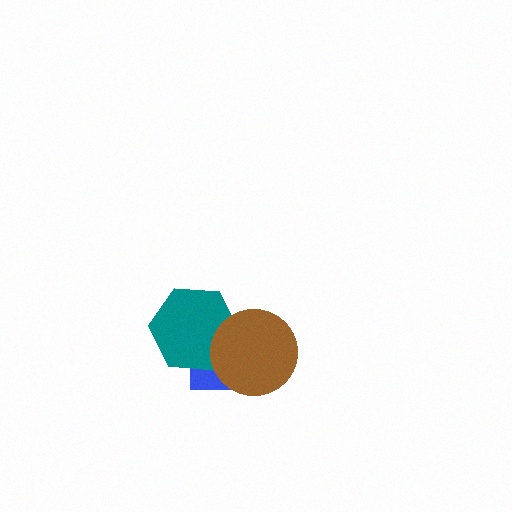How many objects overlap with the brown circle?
2 objects overlap with the brown circle.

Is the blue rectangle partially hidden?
Yes, it is partially covered by another shape.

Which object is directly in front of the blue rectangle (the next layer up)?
The teal hexagon is directly in front of the blue rectangle.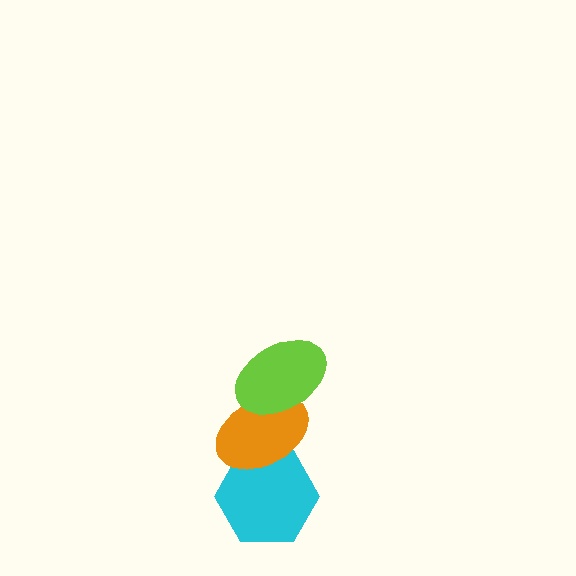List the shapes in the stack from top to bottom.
From top to bottom: the lime ellipse, the orange ellipse, the cyan hexagon.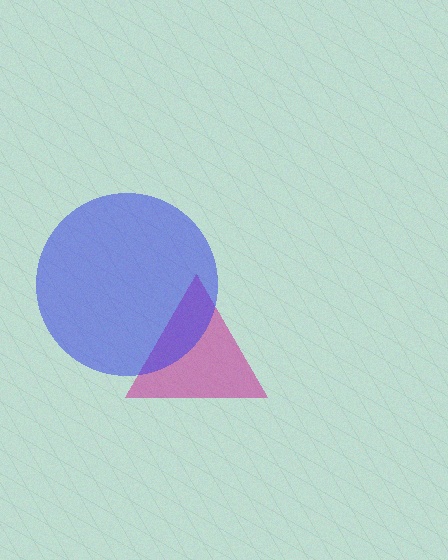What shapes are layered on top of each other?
The layered shapes are: a magenta triangle, a blue circle.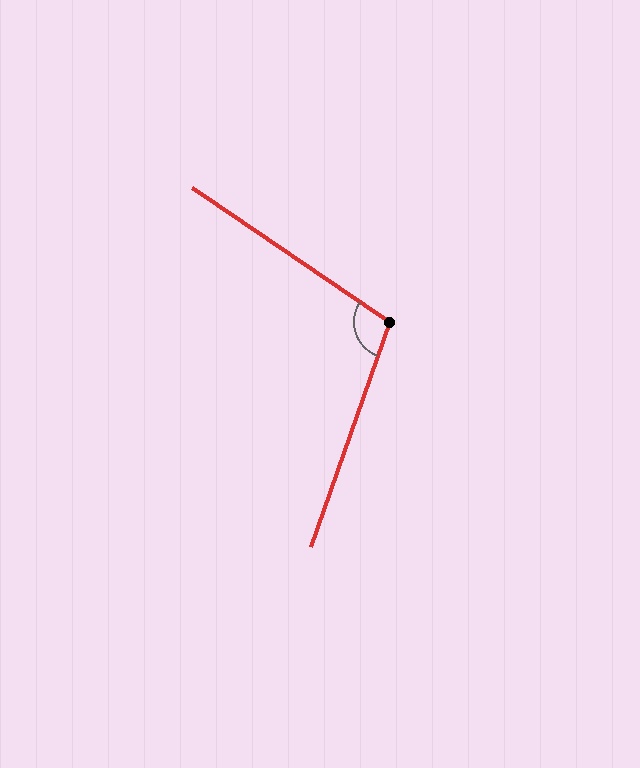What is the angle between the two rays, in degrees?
Approximately 105 degrees.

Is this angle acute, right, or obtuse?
It is obtuse.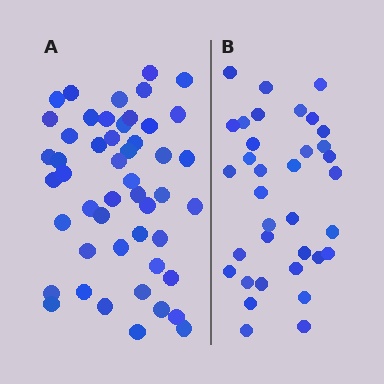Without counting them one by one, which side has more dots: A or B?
Region A (the left region) has more dots.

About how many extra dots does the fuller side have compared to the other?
Region A has approximately 15 more dots than region B.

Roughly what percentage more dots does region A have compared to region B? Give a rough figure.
About 40% more.